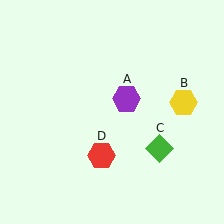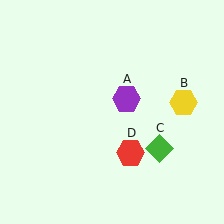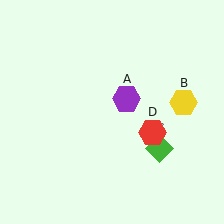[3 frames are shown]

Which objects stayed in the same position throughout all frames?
Purple hexagon (object A) and yellow hexagon (object B) and green diamond (object C) remained stationary.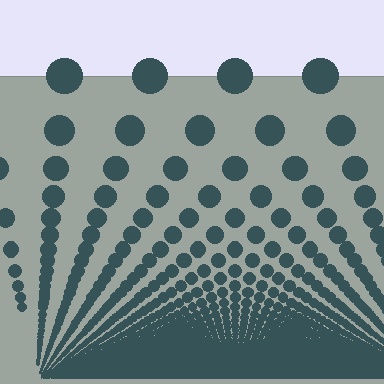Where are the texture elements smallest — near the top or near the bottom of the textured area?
Near the bottom.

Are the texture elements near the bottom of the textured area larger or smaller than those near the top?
Smaller. The gradient is inverted — elements near the bottom are smaller and denser.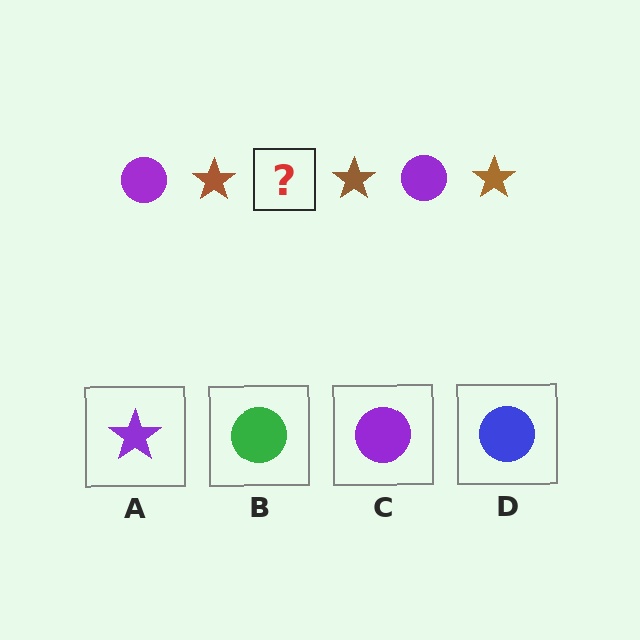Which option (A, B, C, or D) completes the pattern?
C.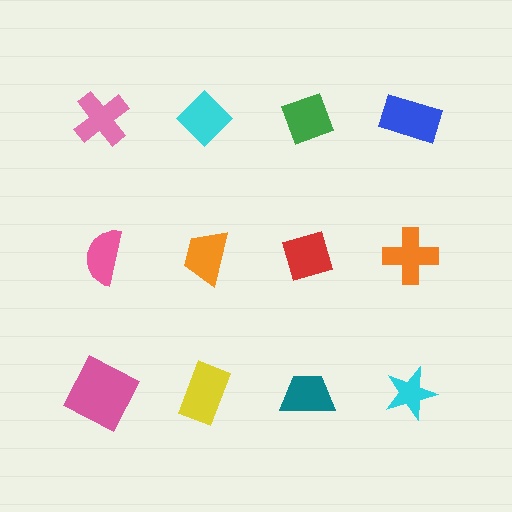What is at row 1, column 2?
A cyan diamond.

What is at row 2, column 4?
An orange cross.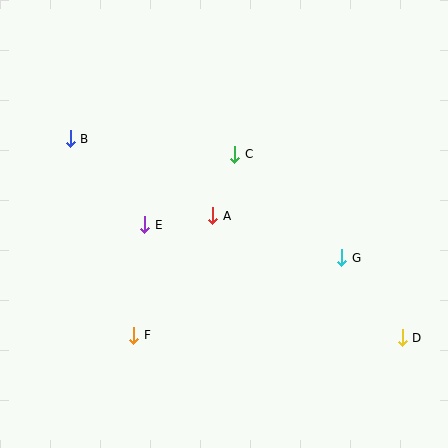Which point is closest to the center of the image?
Point A at (213, 216) is closest to the center.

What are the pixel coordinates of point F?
Point F is at (134, 335).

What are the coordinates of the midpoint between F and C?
The midpoint between F and C is at (184, 245).